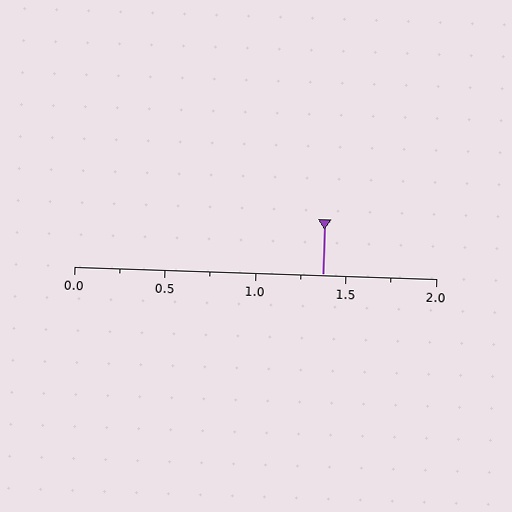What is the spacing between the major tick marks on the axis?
The major ticks are spaced 0.5 apart.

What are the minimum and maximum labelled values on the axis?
The axis runs from 0.0 to 2.0.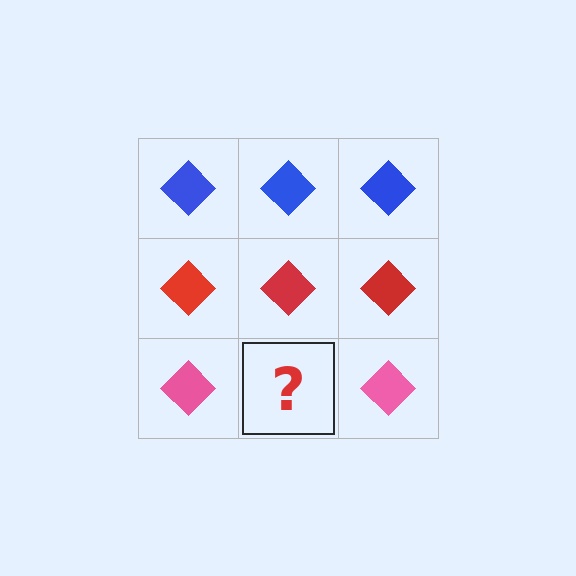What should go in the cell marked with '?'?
The missing cell should contain a pink diamond.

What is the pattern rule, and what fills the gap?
The rule is that each row has a consistent color. The gap should be filled with a pink diamond.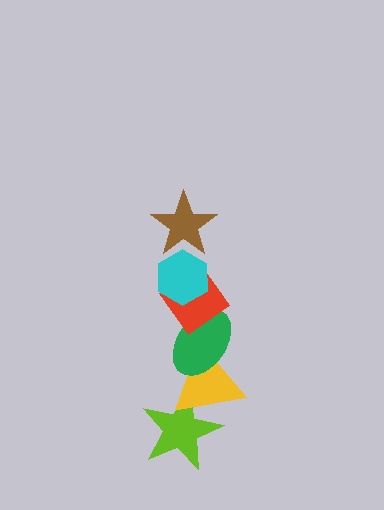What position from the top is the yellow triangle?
The yellow triangle is 5th from the top.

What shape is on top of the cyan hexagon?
The brown star is on top of the cyan hexagon.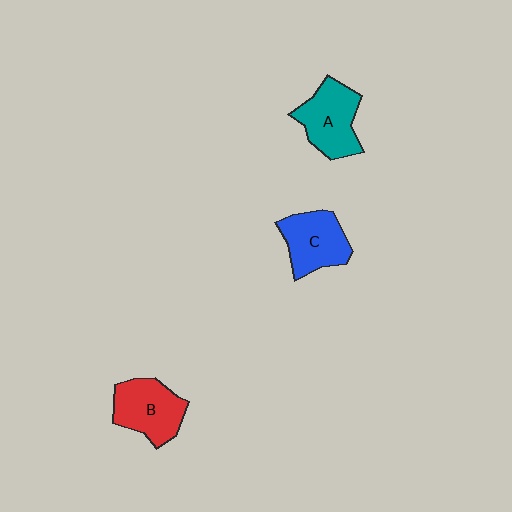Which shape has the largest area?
Shape A (teal).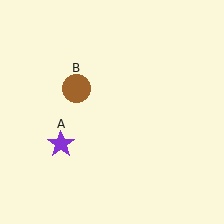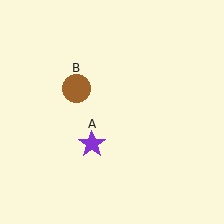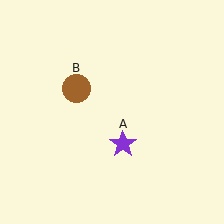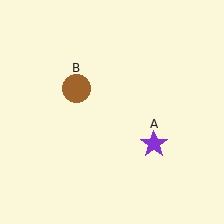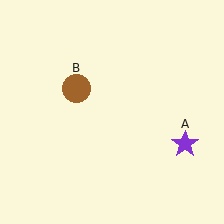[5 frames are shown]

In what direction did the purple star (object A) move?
The purple star (object A) moved right.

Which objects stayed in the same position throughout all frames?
Brown circle (object B) remained stationary.